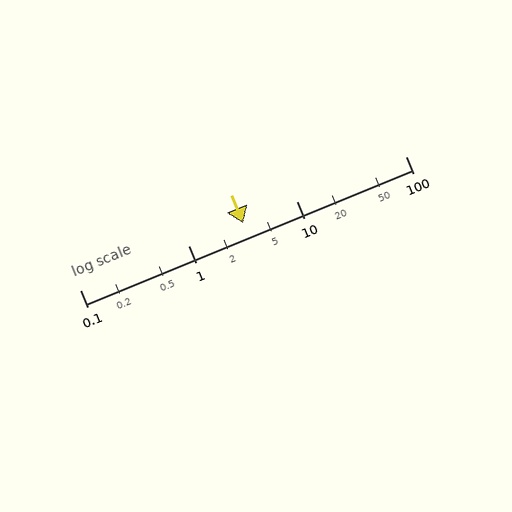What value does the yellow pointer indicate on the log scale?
The pointer indicates approximately 3.2.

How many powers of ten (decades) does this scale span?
The scale spans 3 decades, from 0.1 to 100.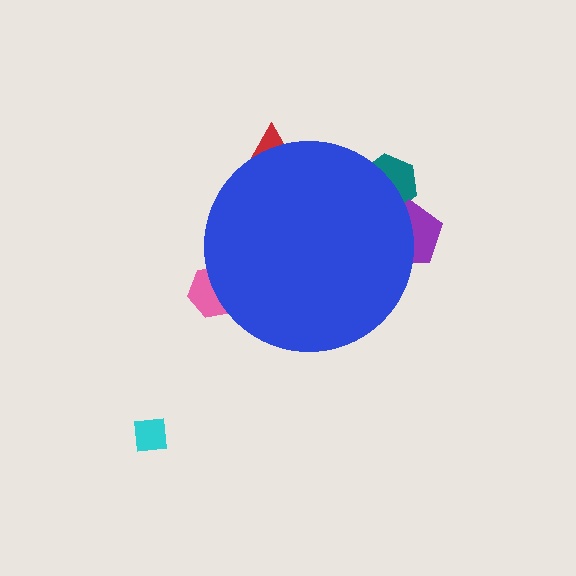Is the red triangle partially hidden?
Yes, the red triangle is partially hidden behind the blue circle.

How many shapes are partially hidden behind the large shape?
4 shapes are partially hidden.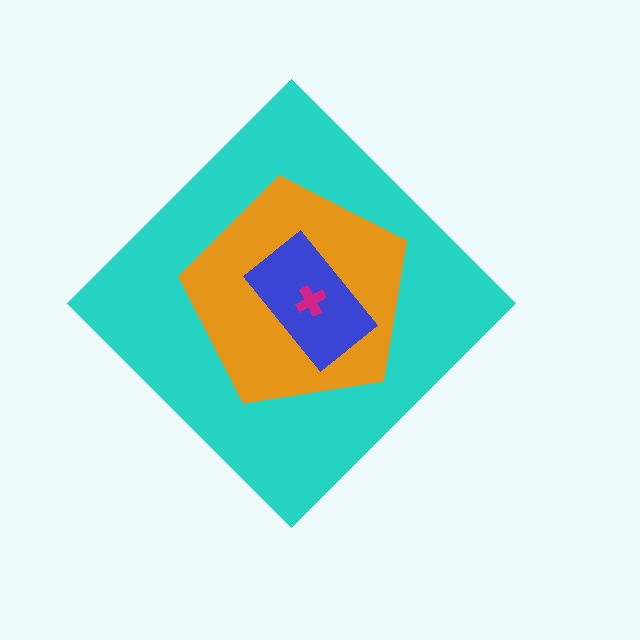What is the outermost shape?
The cyan diamond.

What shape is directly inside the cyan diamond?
The orange pentagon.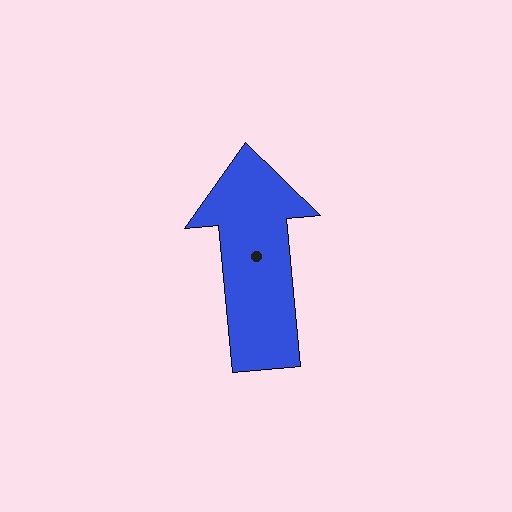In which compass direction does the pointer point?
North.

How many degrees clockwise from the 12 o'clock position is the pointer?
Approximately 355 degrees.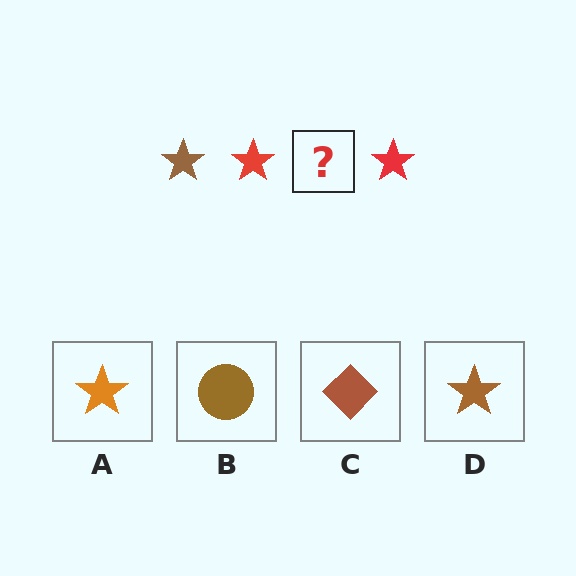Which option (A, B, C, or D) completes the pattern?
D.